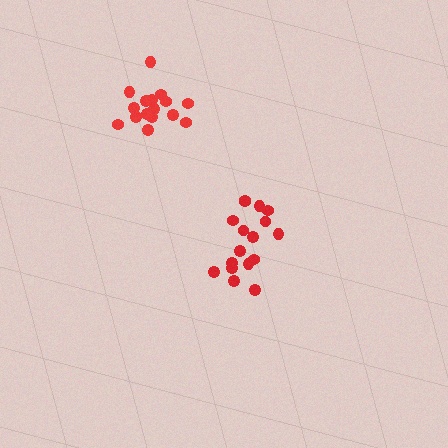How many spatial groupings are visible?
There are 2 spatial groupings.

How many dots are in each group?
Group 1: 17 dots, Group 2: 17 dots (34 total).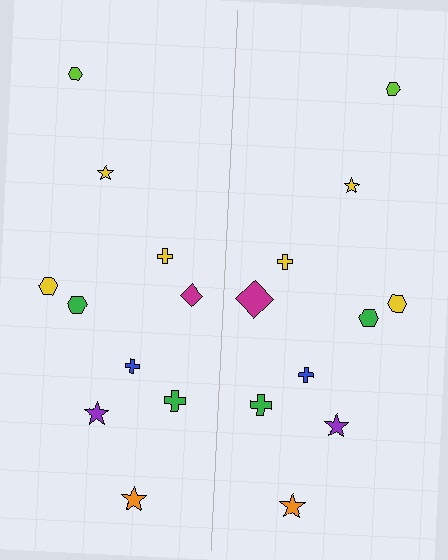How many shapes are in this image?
There are 20 shapes in this image.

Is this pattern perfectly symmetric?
No, the pattern is not perfectly symmetric. The magenta diamond on the right side has a different size than its mirror counterpart.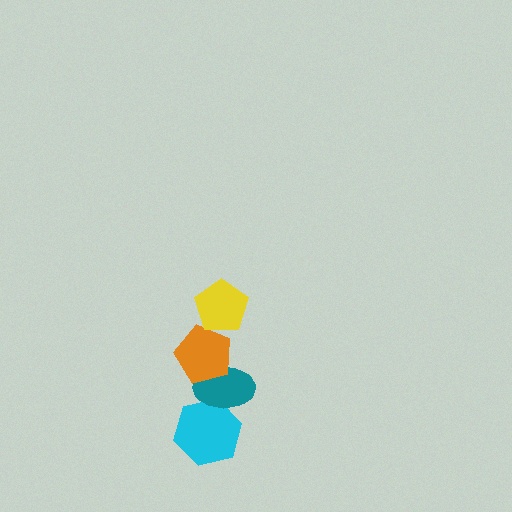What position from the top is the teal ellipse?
The teal ellipse is 3rd from the top.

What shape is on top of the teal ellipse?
The orange pentagon is on top of the teal ellipse.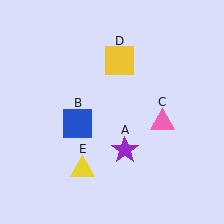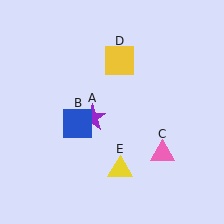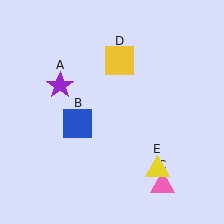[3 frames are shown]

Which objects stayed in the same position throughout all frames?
Blue square (object B) and yellow square (object D) remained stationary.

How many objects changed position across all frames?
3 objects changed position: purple star (object A), pink triangle (object C), yellow triangle (object E).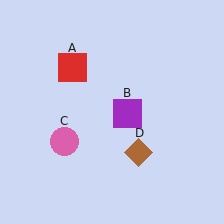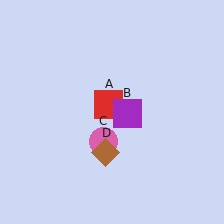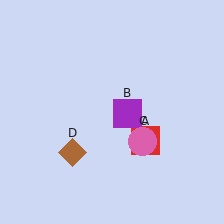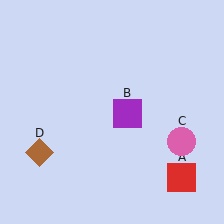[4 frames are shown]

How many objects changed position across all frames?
3 objects changed position: red square (object A), pink circle (object C), brown diamond (object D).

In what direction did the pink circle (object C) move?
The pink circle (object C) moved right.